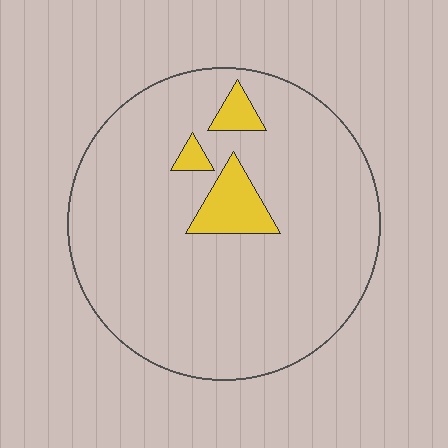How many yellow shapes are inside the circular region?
3.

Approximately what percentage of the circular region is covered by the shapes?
Approximately 10%.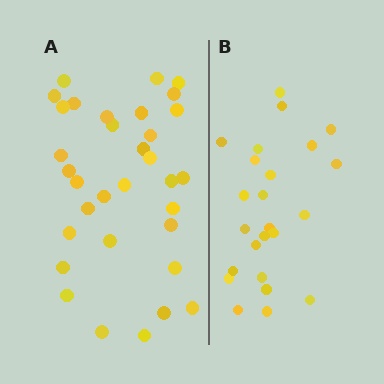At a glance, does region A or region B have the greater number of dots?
Region A (the left region) has more dots.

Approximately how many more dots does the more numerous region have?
Region A has roughly 8 or so more dots than region B.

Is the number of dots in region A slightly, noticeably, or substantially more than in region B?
Region A has noticeably more, but not dramatically so. The ratio is roughly 1.4 to 1.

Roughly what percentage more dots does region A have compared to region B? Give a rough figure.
About 40% more.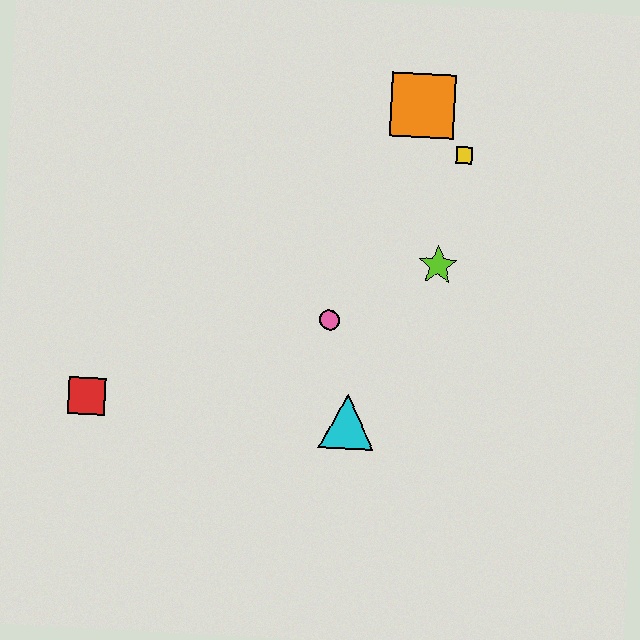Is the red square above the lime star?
No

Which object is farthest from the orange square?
The red square is farthest from the orange square.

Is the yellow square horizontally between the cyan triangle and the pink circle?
No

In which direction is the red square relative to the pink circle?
The red square is to the left of the pink circle.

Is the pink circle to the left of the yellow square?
Yes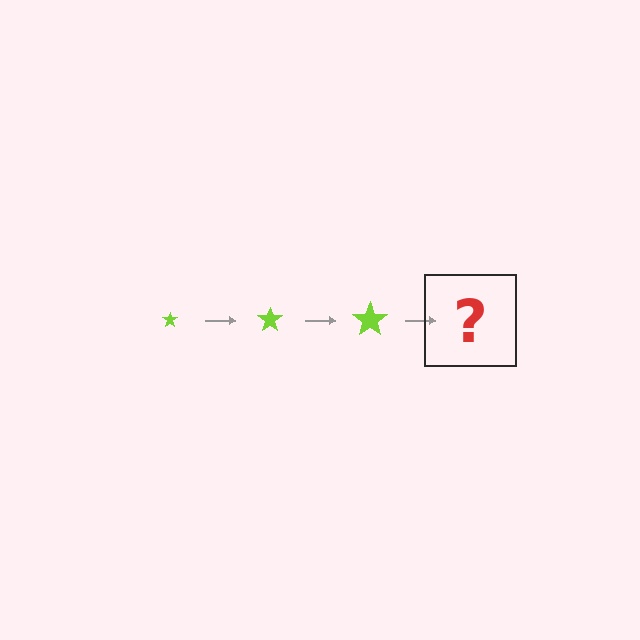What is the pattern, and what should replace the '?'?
The pattern is that the star gets progressively larger each step. The '?' should be a lime star, larger than the previous one.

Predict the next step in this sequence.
The next step is a lime star, larger than the previous one.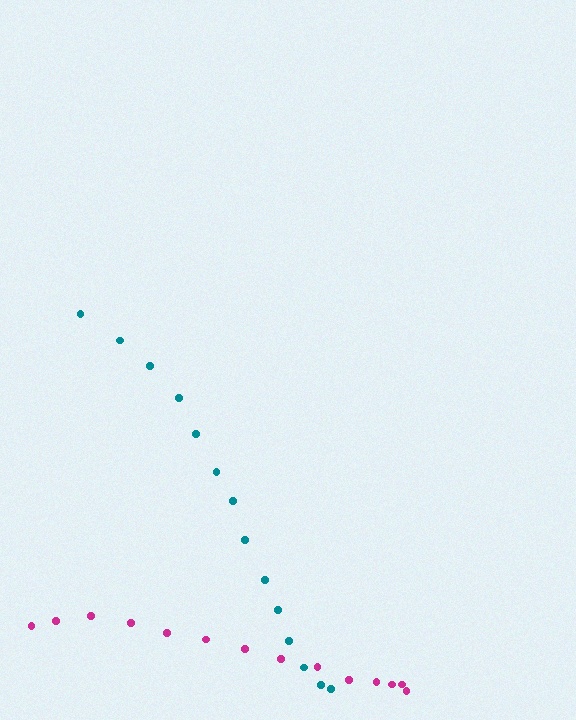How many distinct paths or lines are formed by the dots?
There are 2 distinct paths.